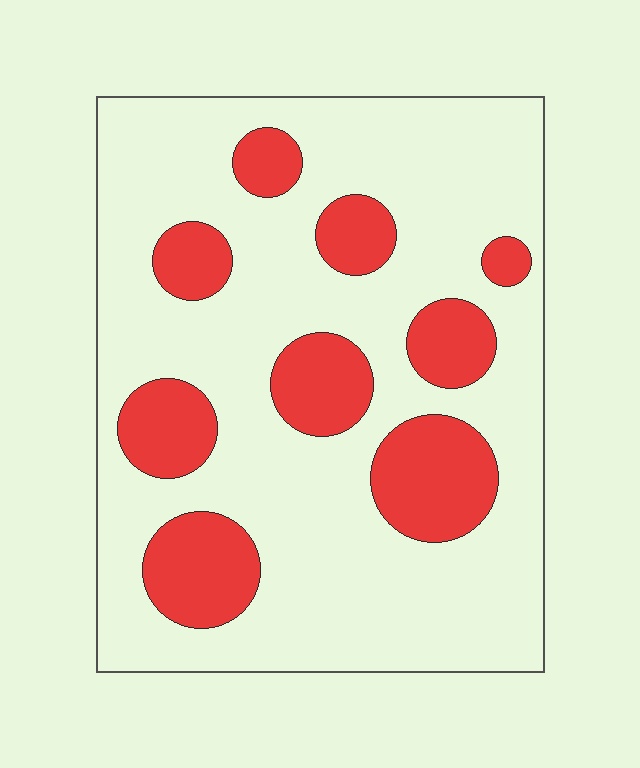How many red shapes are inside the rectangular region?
9.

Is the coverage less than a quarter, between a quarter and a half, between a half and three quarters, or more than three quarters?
Less than a quarter.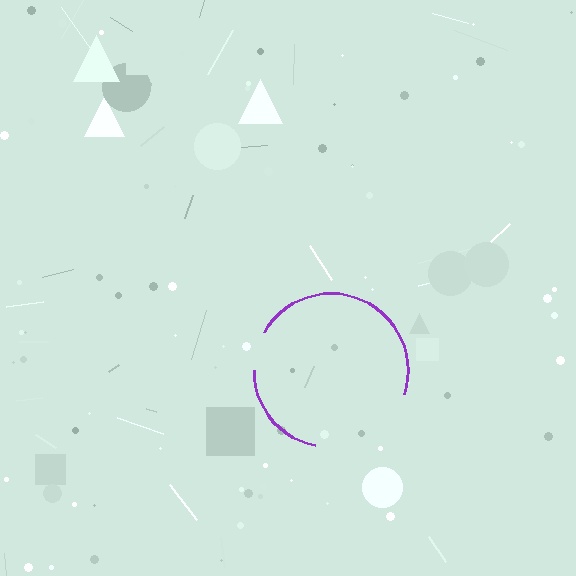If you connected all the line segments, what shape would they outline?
They would outline a circle.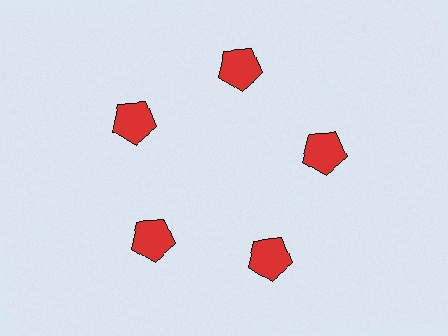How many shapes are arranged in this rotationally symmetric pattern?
There are 5 shapes, arranged in 5 groups of 1.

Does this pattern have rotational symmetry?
Yes, this pattern has 5-fold rotational symmetry. It looks the same after rotating 72 degrees around the center.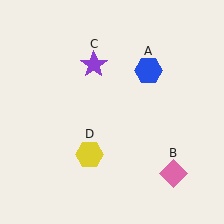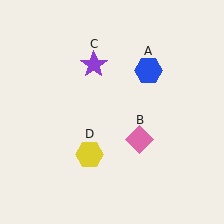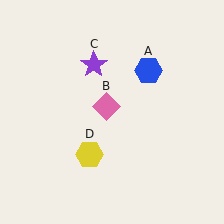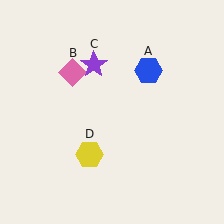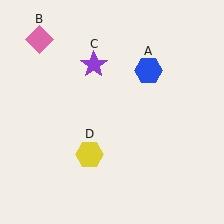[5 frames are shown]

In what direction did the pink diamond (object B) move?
The pink diamond (object B) moved up and to the left.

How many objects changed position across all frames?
1 object changed position: pink diamond (object B).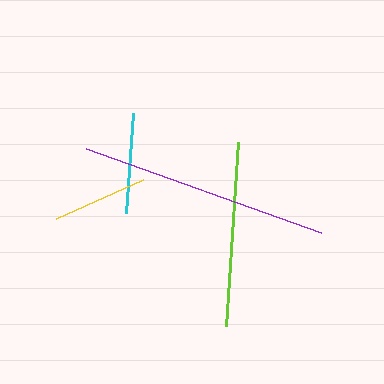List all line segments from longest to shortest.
From longest to shortest: purple, lime, cyan, yellow.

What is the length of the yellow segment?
The yellow segment is approximately 95 pixels long.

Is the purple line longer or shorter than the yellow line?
The purple line is longer than the yellow line.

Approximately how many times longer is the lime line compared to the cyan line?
The lime line is approximately 1.8 times the length of the cyan line.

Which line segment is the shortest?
The yellow line is the shortest at approximately 95 pixels.